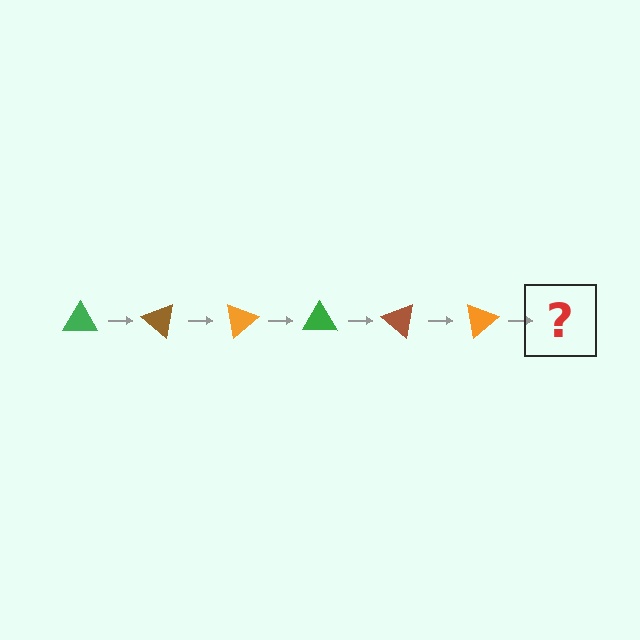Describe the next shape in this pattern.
It should be a green triangle, rotated 240 degrees from the start.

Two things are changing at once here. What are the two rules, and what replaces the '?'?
The two rules are that it rotates 40 degrees each step and the color cycles through green, brown, and orange. The '?' should be a green triangle, rotated 240 degrees from the start.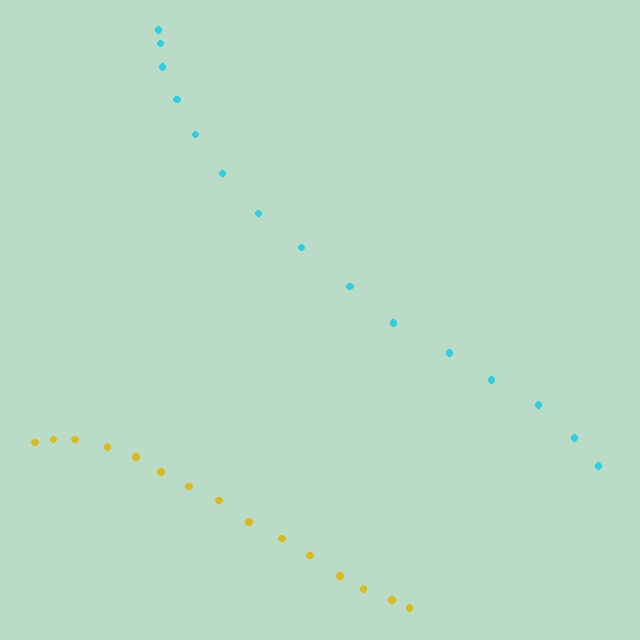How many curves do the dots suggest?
There are 2 distinct paths.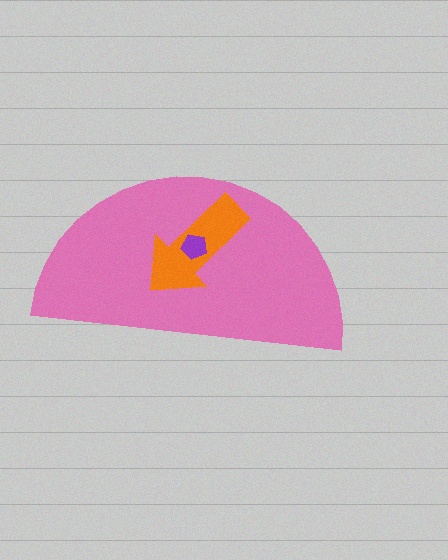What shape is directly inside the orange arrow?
The purple pentagon.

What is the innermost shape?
The purple pentagon.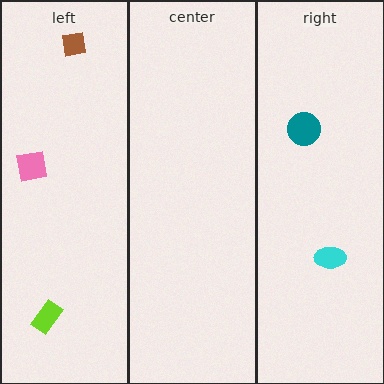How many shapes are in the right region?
2.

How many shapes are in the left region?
3.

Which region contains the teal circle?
The right region.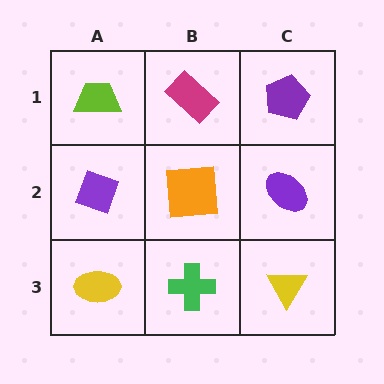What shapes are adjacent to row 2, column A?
A lime trapezoid (row 1, column A), a yellow ellipse (row 3, column A), an orange square (row 2, column B).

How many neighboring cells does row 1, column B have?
3.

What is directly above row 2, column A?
A lime trapezoid.